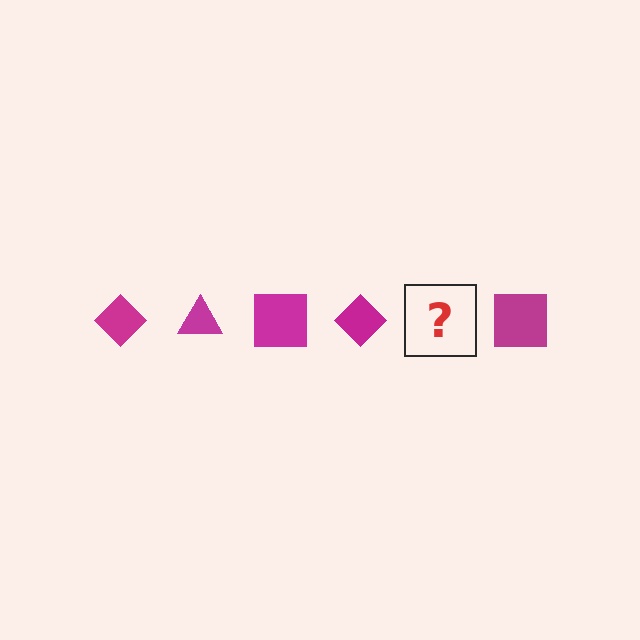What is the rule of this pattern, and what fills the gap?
The rule is that the pattern cycles through diamond, triangle, square shapes in magenta. The gap should be filled with a magenta triangle.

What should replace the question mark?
The question mark should be replaced with a magenta triangle.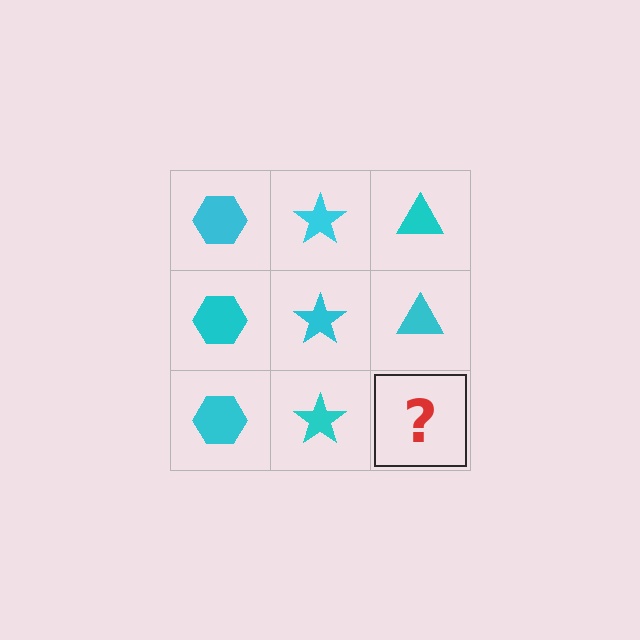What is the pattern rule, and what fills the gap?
The rule is that each column has a consistent shape. The gap should be filled with a cyan triangle.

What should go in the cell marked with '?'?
The missing cell should contain a cyan triangle.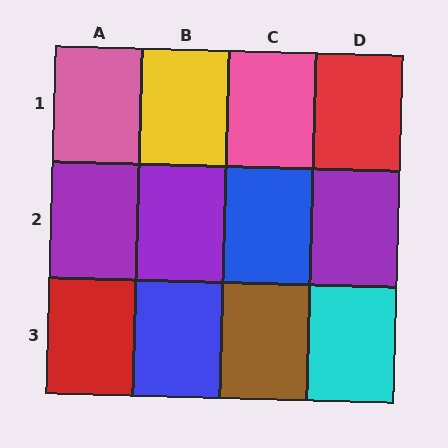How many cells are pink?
2 cells are pink.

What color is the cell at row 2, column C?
Blue.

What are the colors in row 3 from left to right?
Red, blue, brown, cyan.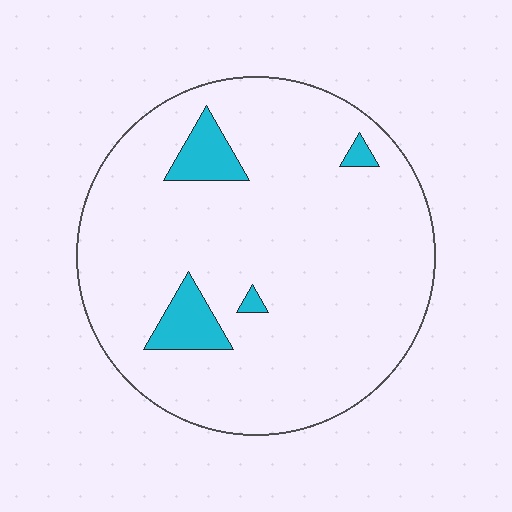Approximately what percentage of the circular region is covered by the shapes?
Approximately 10%.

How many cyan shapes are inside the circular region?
4.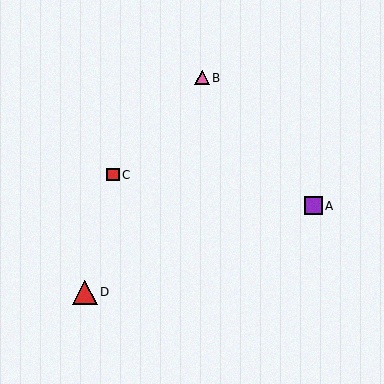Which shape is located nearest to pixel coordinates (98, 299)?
The red triangle (labeled D) at (85, 293) is nearest to that location.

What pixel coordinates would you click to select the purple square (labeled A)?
Click at (313, 205) to select the purple square A.